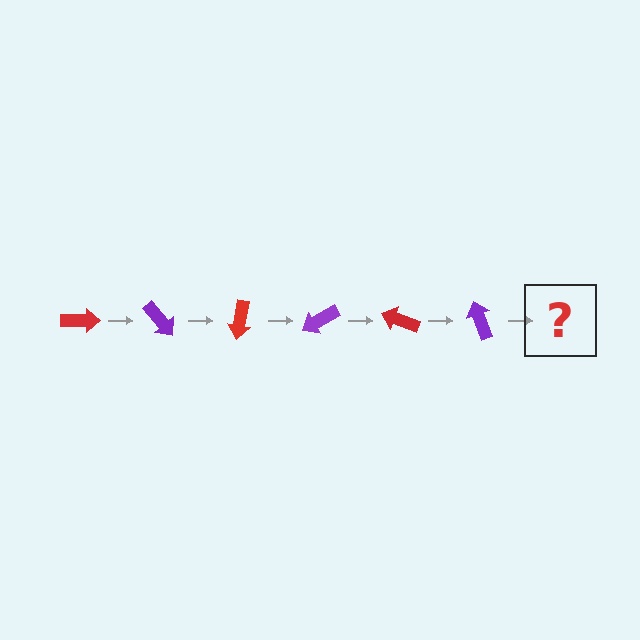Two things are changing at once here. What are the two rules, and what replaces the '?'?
The two rules are that it rotates 50 degrees each step and the color cycles through red and purple. The '?' should be a red arrow, rotated 300 degrees from the start.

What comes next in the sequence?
The next element should be a red arrow, rotated 300 degrees from the start.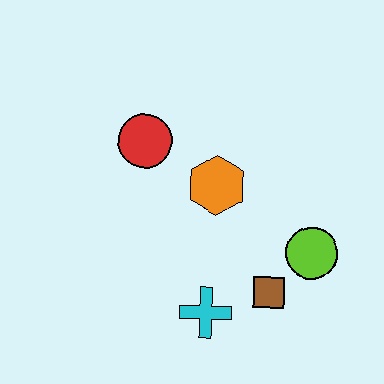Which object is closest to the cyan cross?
The brown square is closest to the cyan cross.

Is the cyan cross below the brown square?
Yes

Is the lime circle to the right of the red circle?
Yes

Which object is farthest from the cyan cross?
The red circle is farthest from the cyan cross.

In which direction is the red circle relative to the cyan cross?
The red circle is above the cyan cross.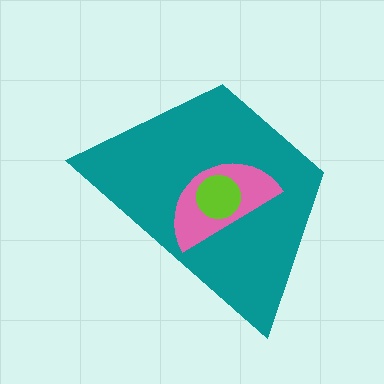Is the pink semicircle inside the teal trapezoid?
Yes.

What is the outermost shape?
The teal trapezoid.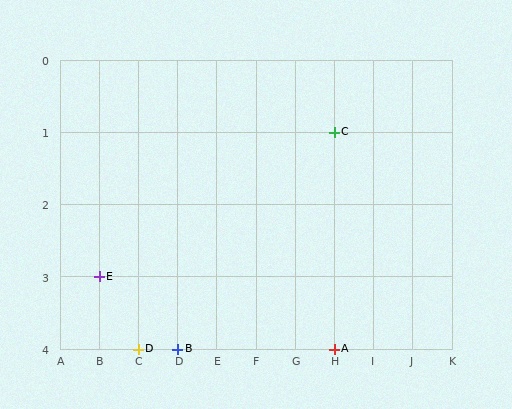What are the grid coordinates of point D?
Point D is at grid coordinates (C, 4).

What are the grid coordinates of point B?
Point B is at grid coordinates (D, 4).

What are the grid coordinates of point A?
Point A is at grid coordinates (H, 4).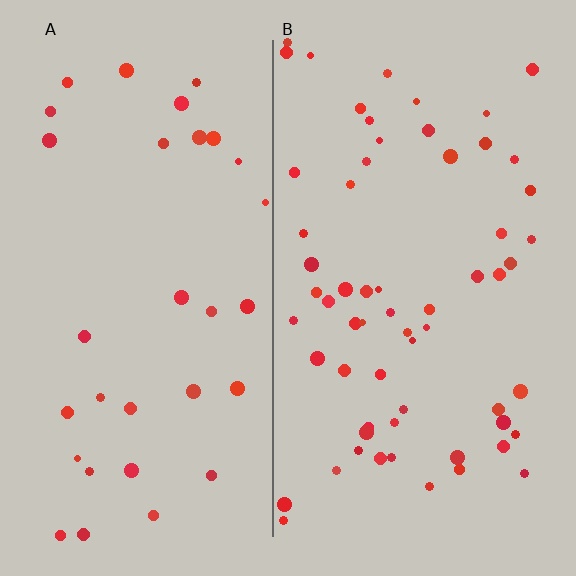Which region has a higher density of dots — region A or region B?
B (the right).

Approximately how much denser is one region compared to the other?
Approximately 1.9× — region B over region A.